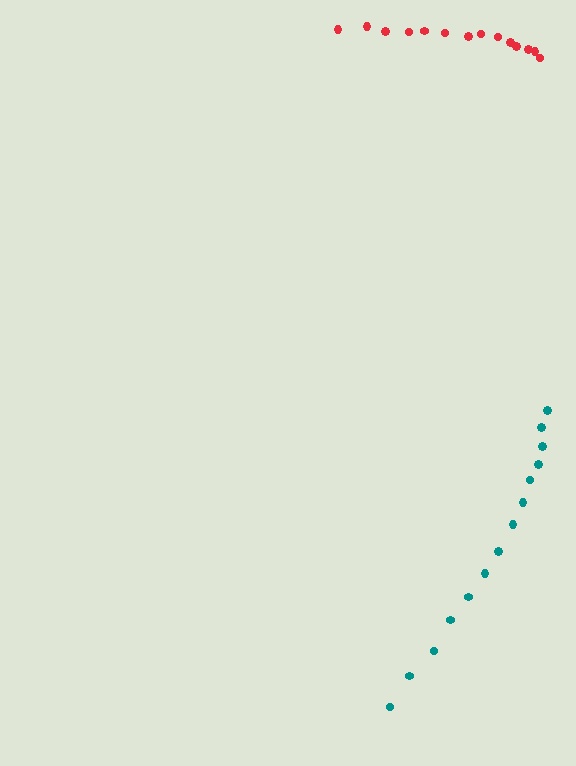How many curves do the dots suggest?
There are 2 distinct paths.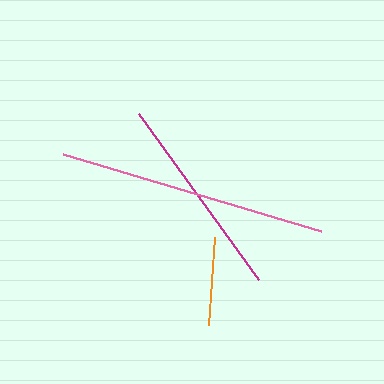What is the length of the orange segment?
The orange segment is approximately 88 pixels long.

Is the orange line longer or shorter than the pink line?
The pink line is longer than the orange line.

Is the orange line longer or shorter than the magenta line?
The magenta line is longer than the orange line.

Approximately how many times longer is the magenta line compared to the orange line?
The magenta line is approximately 2.3 times the length of the orange line.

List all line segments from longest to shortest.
From longest to shortest: pink, magenta, orange.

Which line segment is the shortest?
The orange line is the shortest at approximately 88 pixels.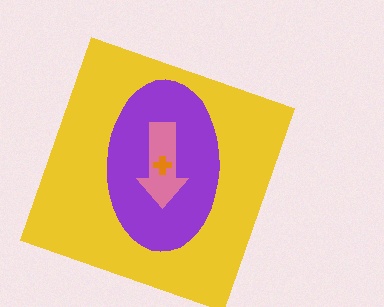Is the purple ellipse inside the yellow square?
Yes.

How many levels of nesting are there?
4.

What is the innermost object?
The orange cross.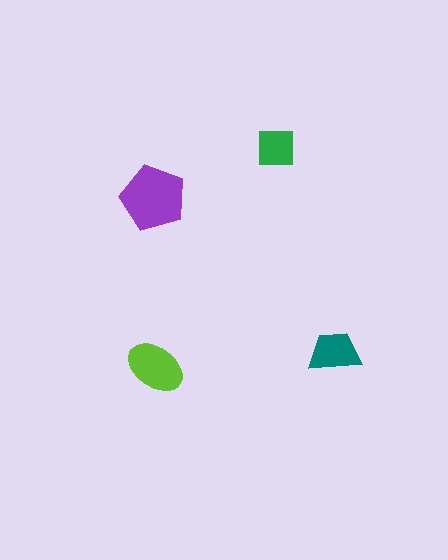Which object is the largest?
The purple pentagon.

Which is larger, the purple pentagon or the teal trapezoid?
The purple pentagon.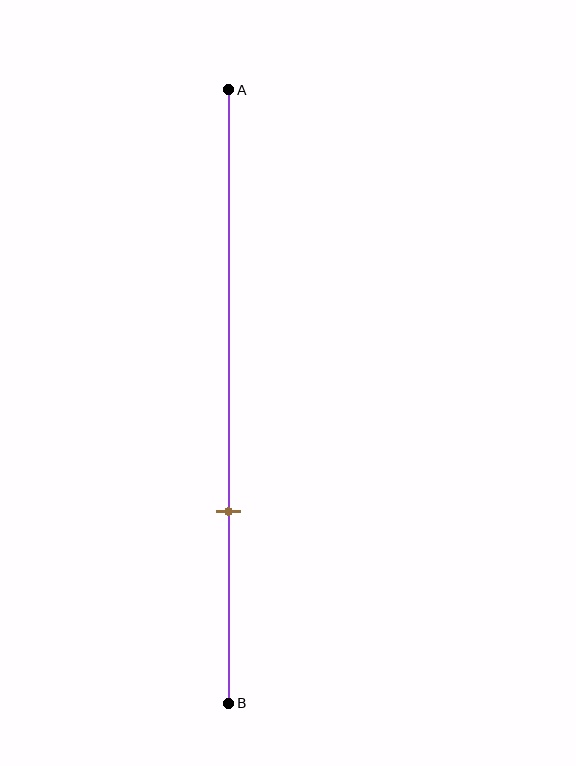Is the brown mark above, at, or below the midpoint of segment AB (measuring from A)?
The brown mark is below the midpoint of segment AB.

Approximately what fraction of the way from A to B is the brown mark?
The brown mark is approximately 70% of the way from A to B.